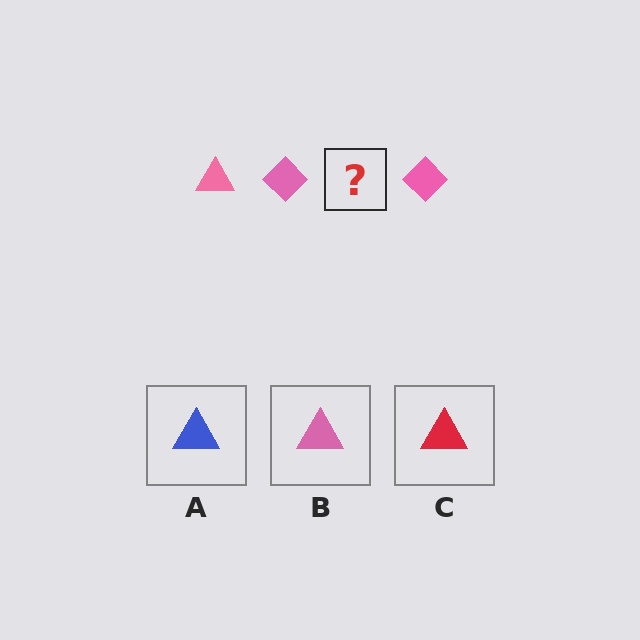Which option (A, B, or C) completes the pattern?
B.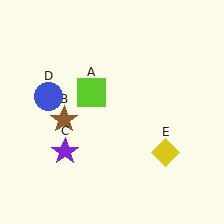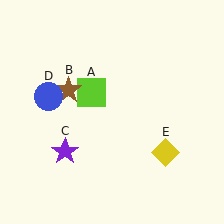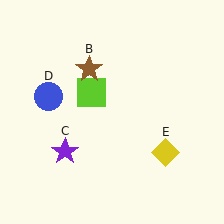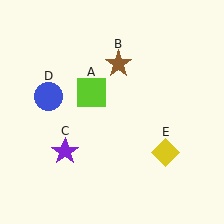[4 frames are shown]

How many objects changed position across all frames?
1 object changed position: brown star (object B).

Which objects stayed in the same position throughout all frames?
Lime square (object A) and purple star (object C) and blue circle (object D) and yellow diamond (object E) remained stationary.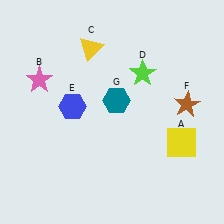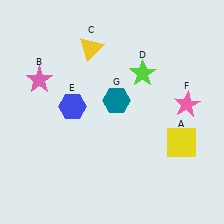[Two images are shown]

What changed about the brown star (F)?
In Image 1, F is brown. In Image 2, it changed to pink.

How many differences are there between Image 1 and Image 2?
There is 1 difference between the two images.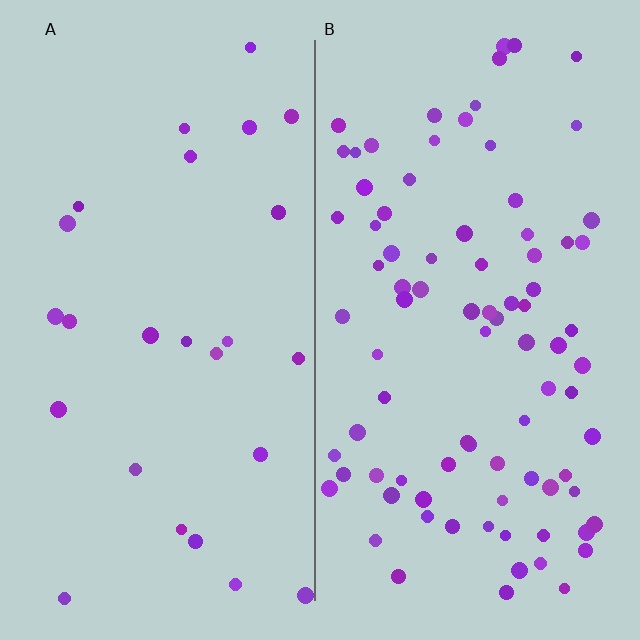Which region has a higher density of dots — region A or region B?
B (the right).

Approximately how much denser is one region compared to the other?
Approximately 3.4× — region B over region A.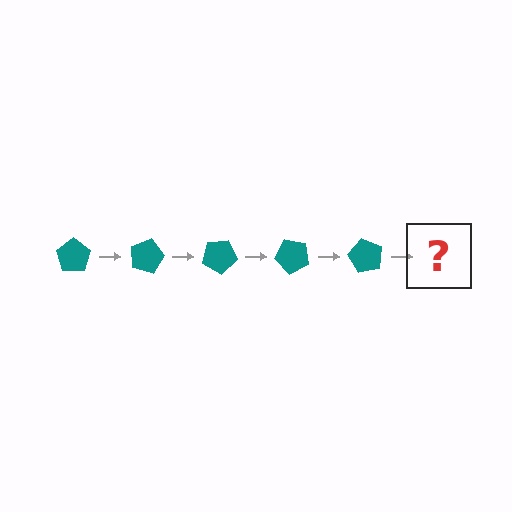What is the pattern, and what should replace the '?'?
The pattern is that the pentagon rotates 15 degrees each step. The '?' should be a teal pentagon rotated 75 degrees.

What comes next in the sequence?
The next element should be a teal pentagon rotated 75 degrees.